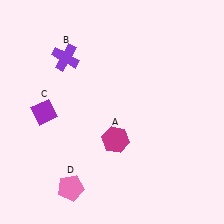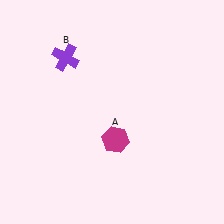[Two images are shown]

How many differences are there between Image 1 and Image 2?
There are 2 differences between the two images.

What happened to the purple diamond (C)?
The purple diamond (C) was removed in Image 2. It was in the bottom-left area of Image 1.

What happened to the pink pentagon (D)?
The pink pentagon (D) was removed in Image 2. It was in the bottom-left area of Image 1.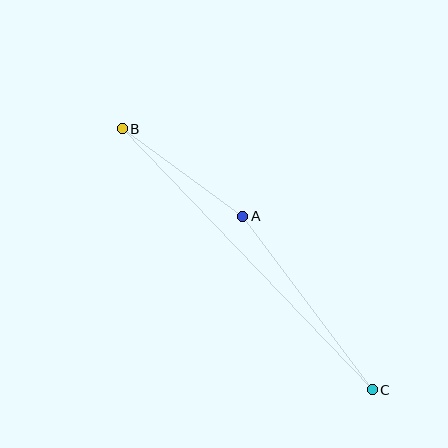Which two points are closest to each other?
Points A and B are closest to each other.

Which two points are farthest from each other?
Points B and C are farthest from each other.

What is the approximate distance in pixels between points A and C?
The distance between A and C is approximately 216 pixels.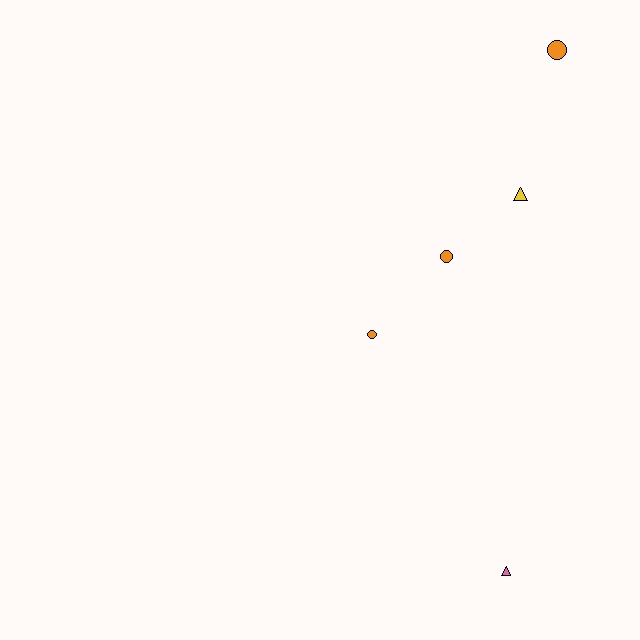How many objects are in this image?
There are 5 objects.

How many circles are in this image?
There are 3 circles.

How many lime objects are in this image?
There are no lime objects.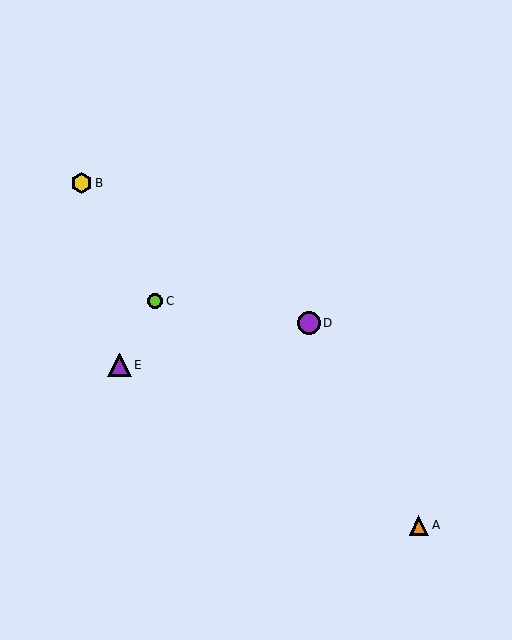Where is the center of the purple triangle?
The center of the purple triangle is at (119, 365).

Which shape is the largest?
The purple triangle (labeled E) is the largest.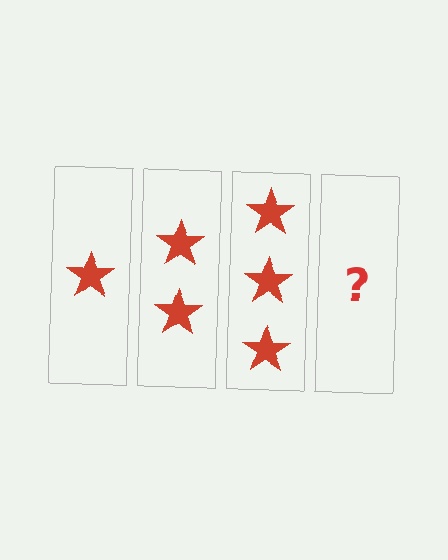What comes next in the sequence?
The next element should be 4 stars.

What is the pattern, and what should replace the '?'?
The pattern is that each step adds one more star. The '?' should be 4 stars.